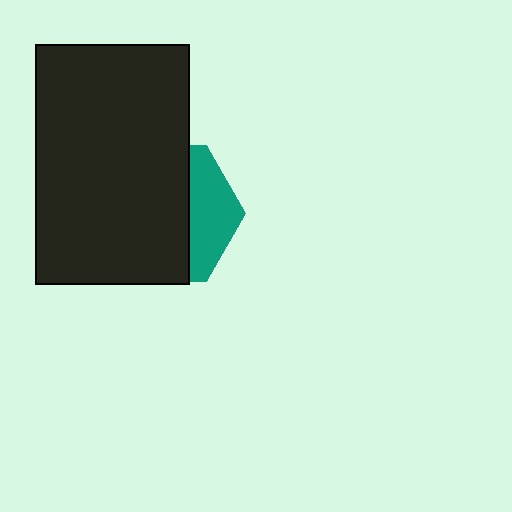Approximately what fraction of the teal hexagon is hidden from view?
Roughly 69% of the teal hexagon is hidden behind the black rectangle.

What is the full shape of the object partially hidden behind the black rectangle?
The partially hidden object is a teal hexagon.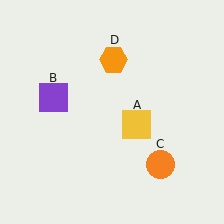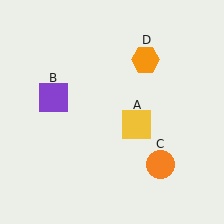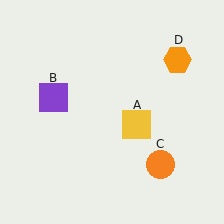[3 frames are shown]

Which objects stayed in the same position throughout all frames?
Yellow square (object A) and purple square (object B) and orange circle (object C) remained stationary.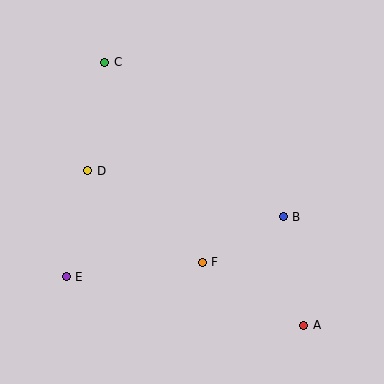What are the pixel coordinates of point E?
Point E is at (66, 277).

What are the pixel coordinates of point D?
Point D is at (88, 171).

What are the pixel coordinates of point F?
Point F is at (202, 262).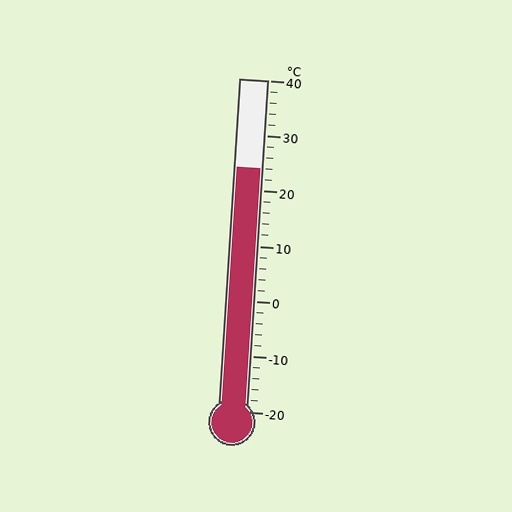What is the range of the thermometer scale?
The thermometer scale ranges from -20°C to 40°C.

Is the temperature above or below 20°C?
The temperature is above 20°C.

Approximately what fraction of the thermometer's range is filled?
The thermometer is filled to approximately 75% of its range.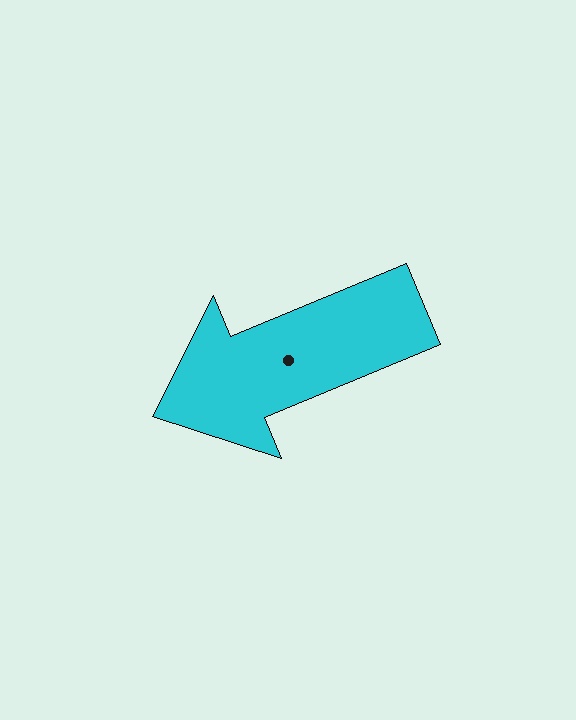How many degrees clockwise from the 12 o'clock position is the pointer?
Approximately 248 degrees.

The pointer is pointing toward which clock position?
Roughly 8 o'clock.